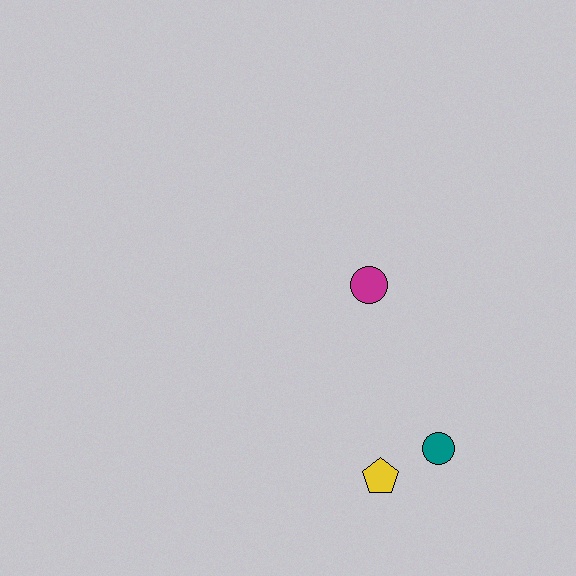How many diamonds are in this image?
There are no diamonds.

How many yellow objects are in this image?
There is 1 yellow object.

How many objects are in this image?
There are 3 objects.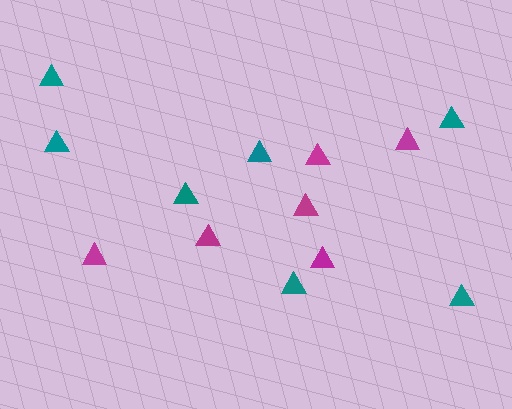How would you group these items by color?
There are 2 groups: one group of teal triangles (7) and one group of magenta triangles (6).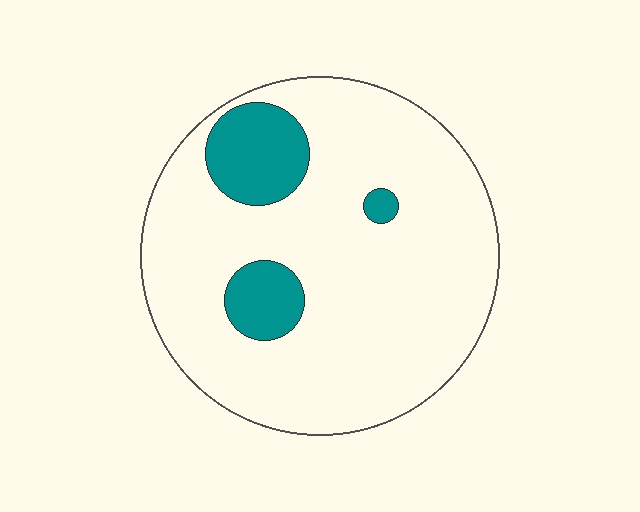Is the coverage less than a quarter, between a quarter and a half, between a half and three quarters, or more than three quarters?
Less than a quarter.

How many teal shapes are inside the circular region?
3.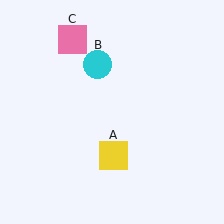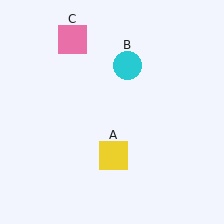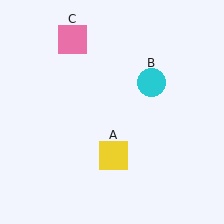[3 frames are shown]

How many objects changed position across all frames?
1 object changed position: cyan circle (object B).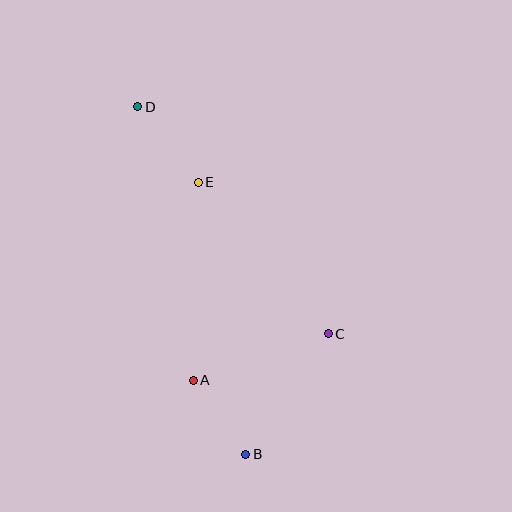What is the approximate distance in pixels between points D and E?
The distance between D and E is approximately 97 pixels.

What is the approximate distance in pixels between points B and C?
The distance between B and C is approximately 146 pixels.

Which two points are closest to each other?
Points A and B are closest to each other.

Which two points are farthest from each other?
Points B and D are farthest from each other.